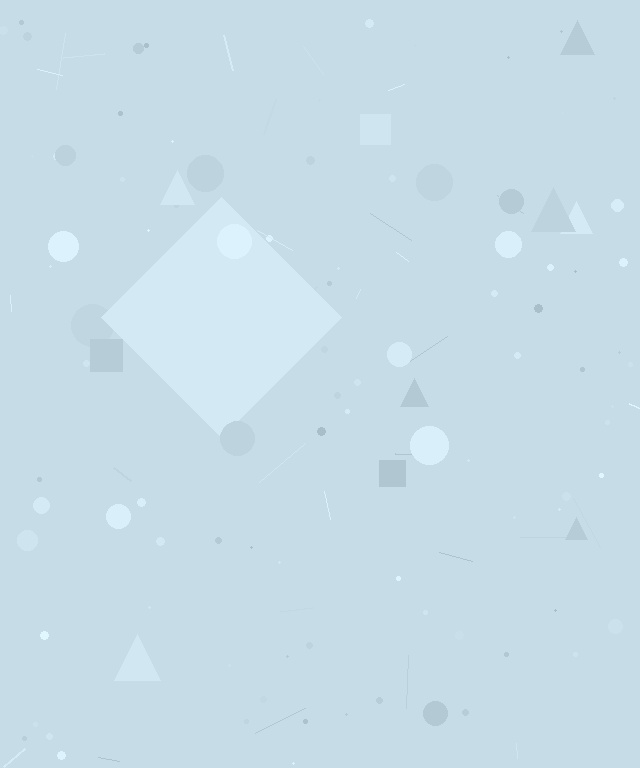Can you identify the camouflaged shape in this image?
The camouflaged shape is a diamond.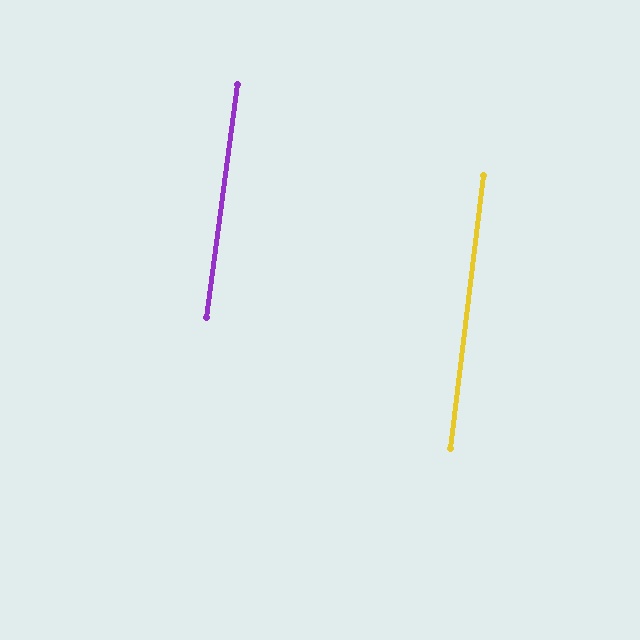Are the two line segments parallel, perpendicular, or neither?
Parallel — their directions differ by only 1.0°.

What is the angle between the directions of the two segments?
Approximately 1 degree.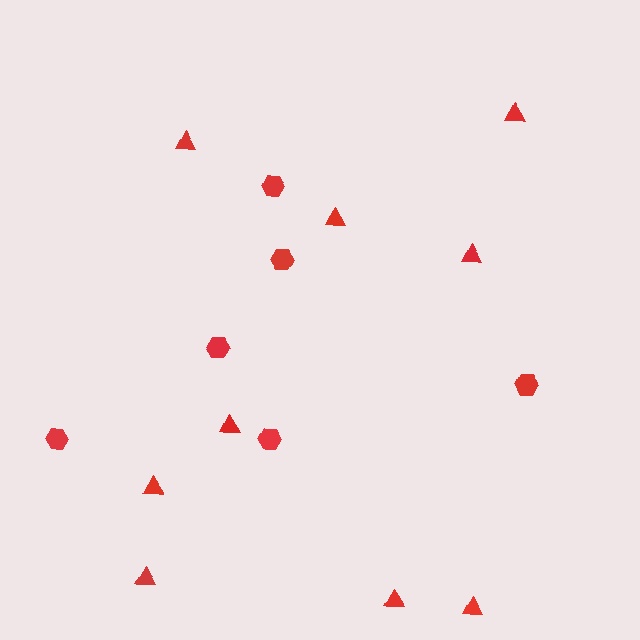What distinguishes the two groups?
There are 2 groups: one group of hexagons (6) and one group of triangles (9).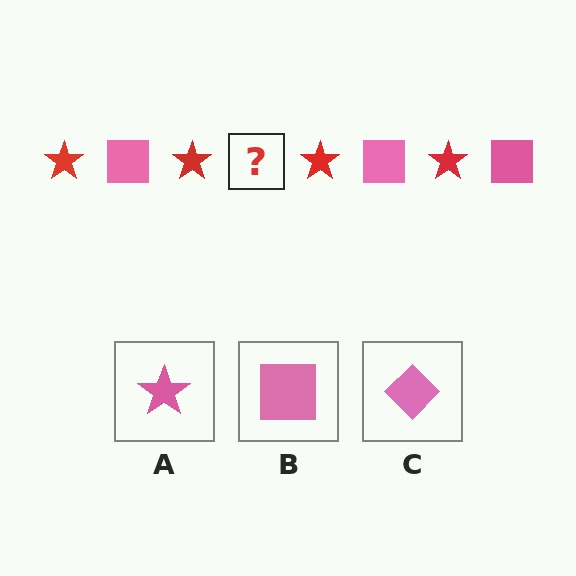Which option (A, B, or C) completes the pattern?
B.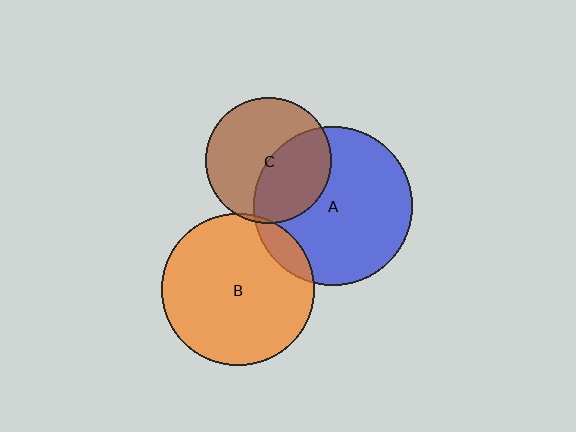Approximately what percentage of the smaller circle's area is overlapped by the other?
Approximately 40%.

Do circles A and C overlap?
Yes.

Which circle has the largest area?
Circle A (blue).